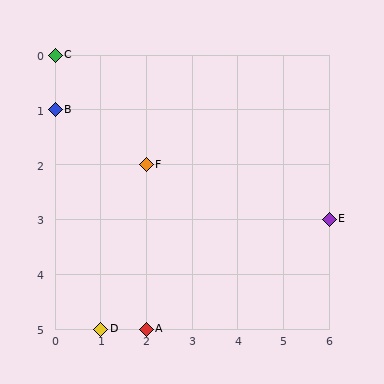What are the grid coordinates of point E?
Point E is at grid coordinates (6, 3).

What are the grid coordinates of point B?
Point B is at grid coordinates (0, 1).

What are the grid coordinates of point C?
Point C is at grid coordinates (0, 0).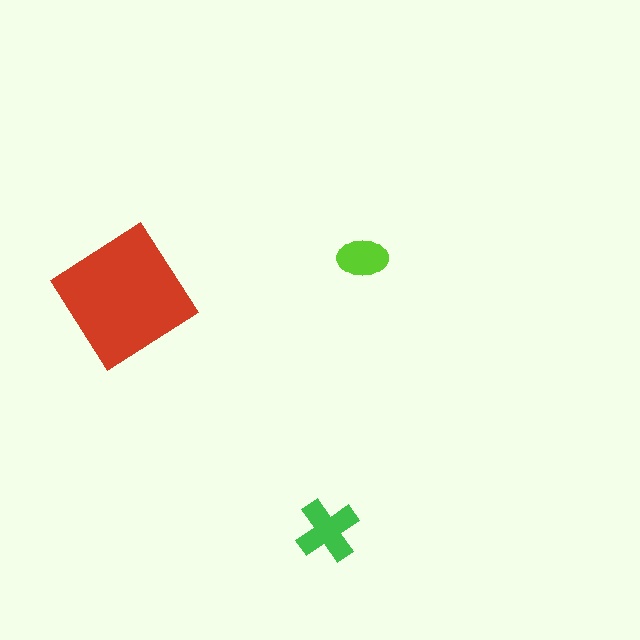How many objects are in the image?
There are 3 objects in the image.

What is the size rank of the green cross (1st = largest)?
2nd.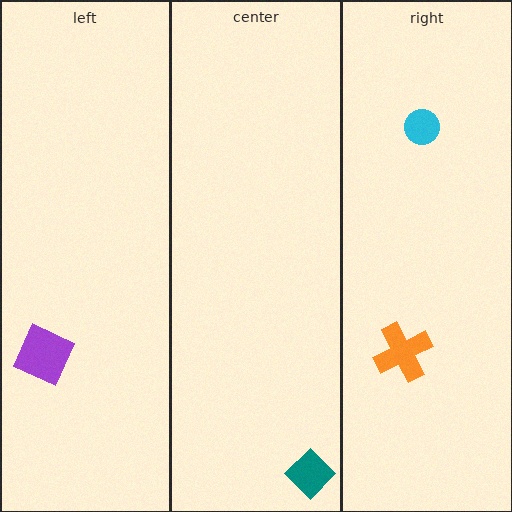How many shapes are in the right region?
2.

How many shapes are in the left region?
1.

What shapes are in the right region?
The cyan circle, the orange cross.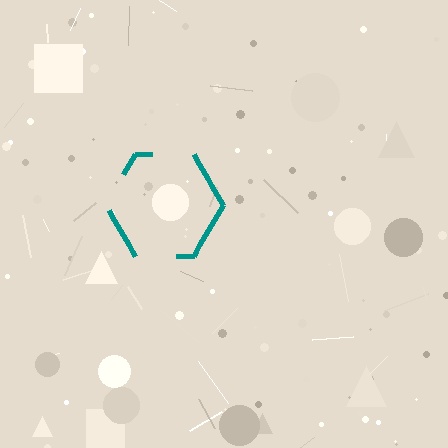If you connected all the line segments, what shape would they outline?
They would outline a hexagon.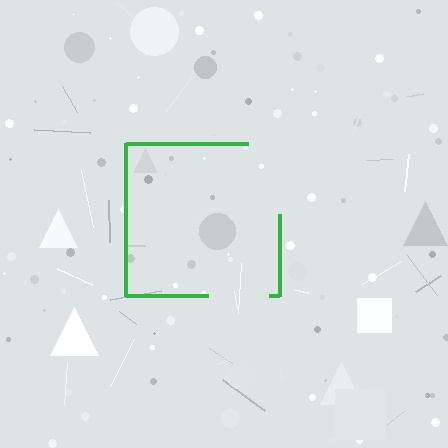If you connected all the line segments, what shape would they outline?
They would outline a square.